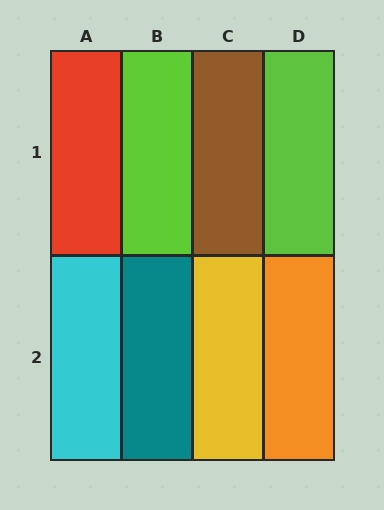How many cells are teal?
1 cell is teal.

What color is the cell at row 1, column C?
Brown.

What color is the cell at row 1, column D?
Lime.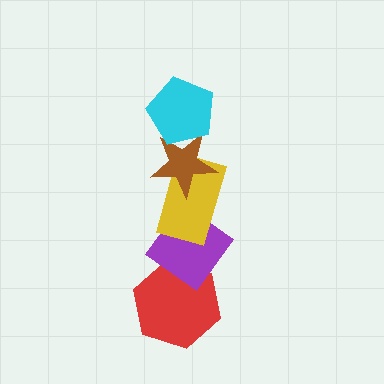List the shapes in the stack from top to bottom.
From top to bottom: the cyan pentagon, the brown star, the yellow rectangle, the purple diamond, the red hexagon.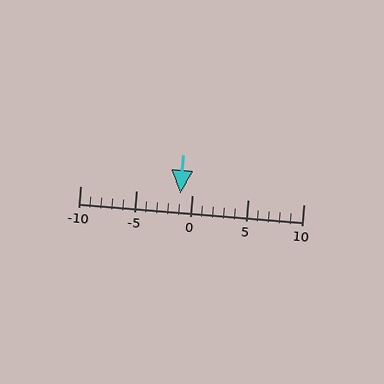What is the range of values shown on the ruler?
The ruler shows values from -10 to 10.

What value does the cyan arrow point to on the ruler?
The cyan arrow points to approximately -1.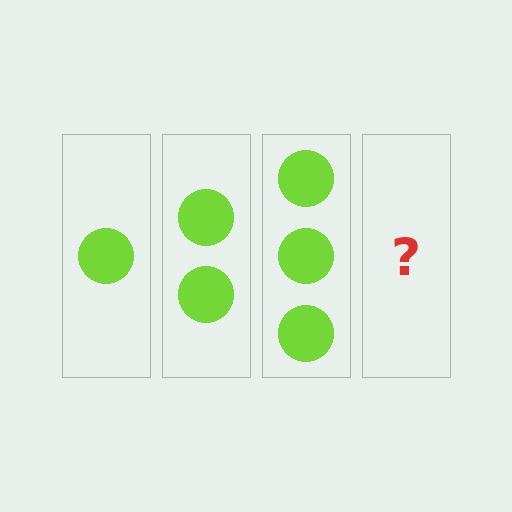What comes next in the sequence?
The next element should be 4 circles.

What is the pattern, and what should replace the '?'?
The pattern is that each step adds one more circle. The '?' should be 4 circles.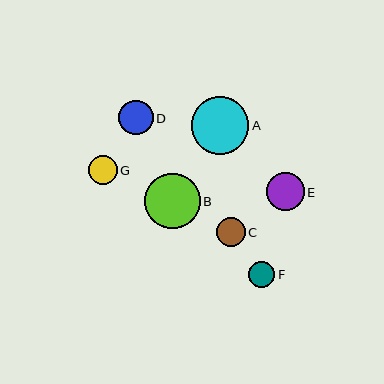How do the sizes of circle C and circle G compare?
Circle C and circle G are approximately the same size.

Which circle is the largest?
Circle A is the largest with a size of approximately 58 pixels.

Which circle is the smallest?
Circle F is the smallest with a size of approximately 27 pixels.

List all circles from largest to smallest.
From largest to smallest: A, B, E, D, C, G, F.